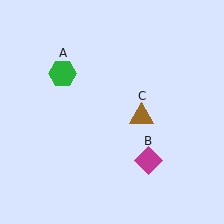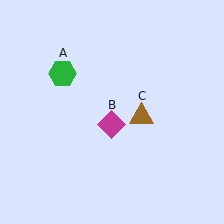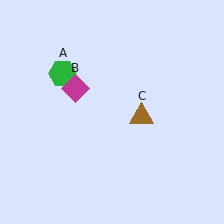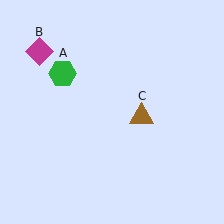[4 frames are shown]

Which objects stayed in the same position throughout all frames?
Green hexagon (object A) and brown triangle (object C) remained stationary.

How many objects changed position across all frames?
1 object changed position: magenta diamond (object B).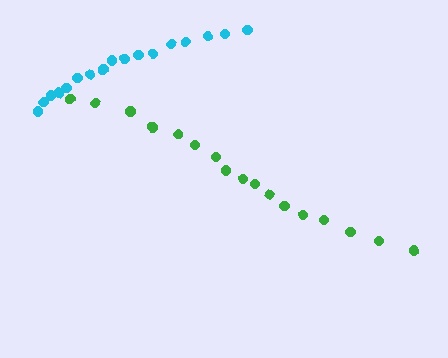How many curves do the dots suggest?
There are 2 distinct paths.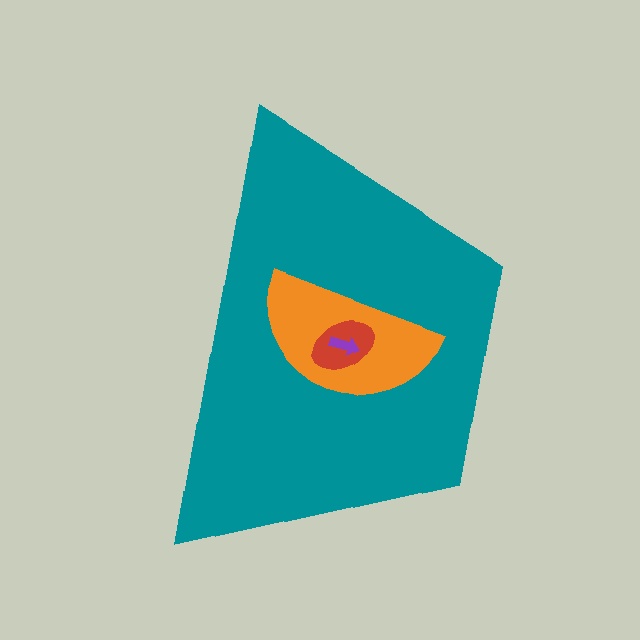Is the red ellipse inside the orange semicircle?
Yes.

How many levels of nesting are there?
4.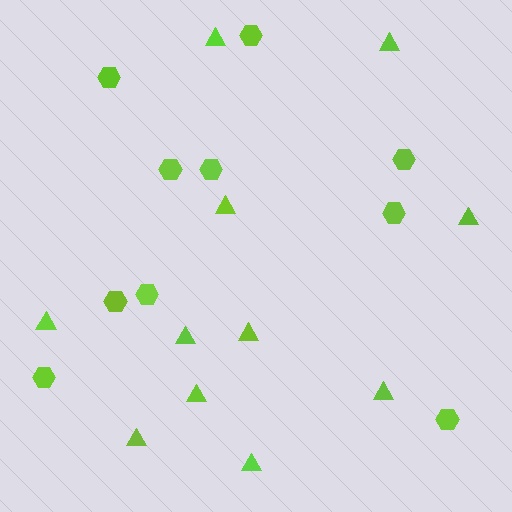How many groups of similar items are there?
There are 2 groups: one group of triangles (11) and one group of hexagons (10).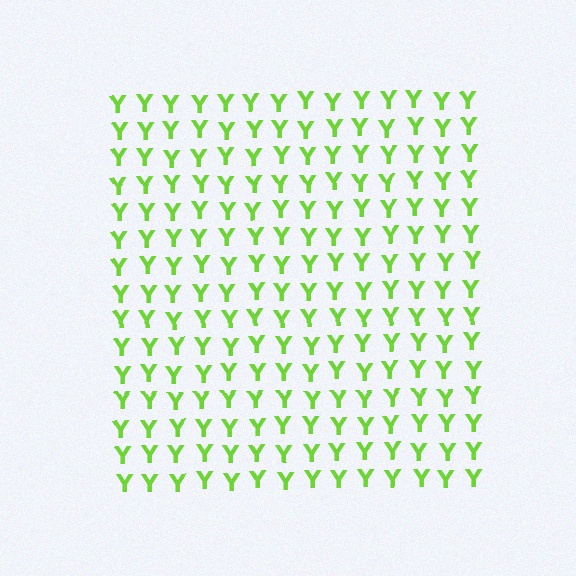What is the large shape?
The large shape is a square.